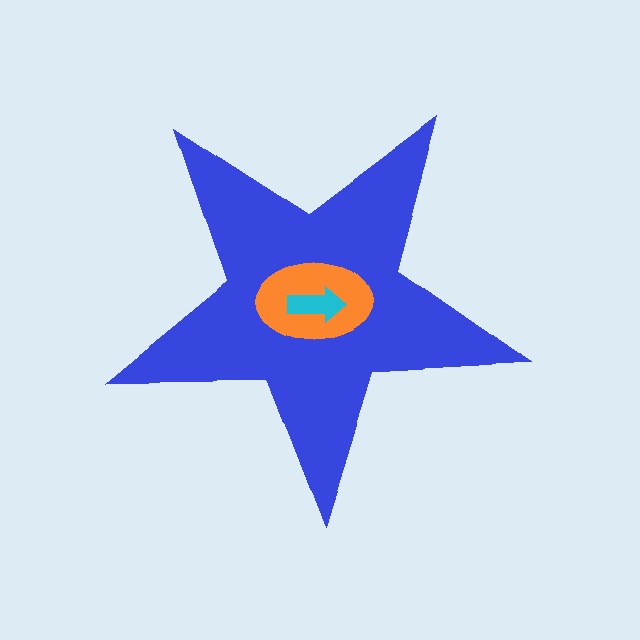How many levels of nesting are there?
3.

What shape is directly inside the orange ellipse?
The cyan arrow.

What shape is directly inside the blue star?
The orange ellipse.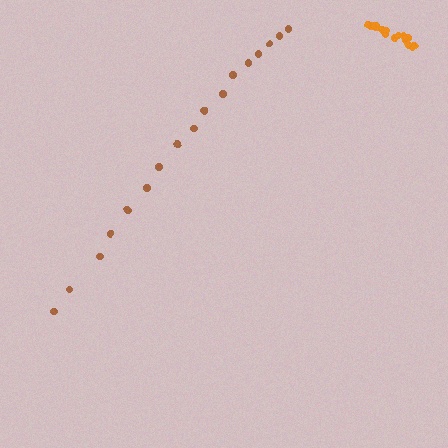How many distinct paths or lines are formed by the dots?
There are 2 distinct paths.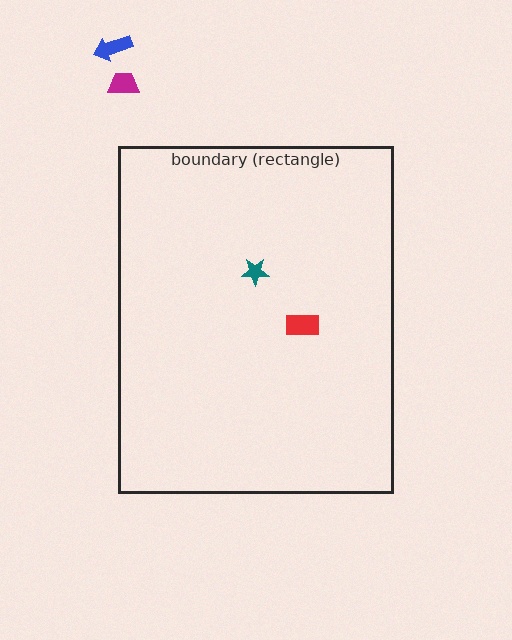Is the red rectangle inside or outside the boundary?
Inside.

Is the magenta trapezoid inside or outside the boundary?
Outside.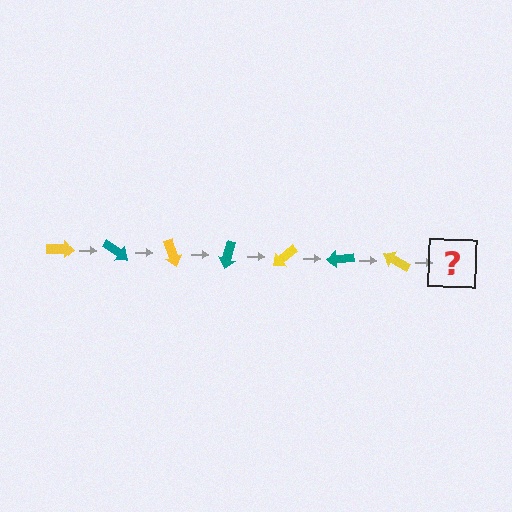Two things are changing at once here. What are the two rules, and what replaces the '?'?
The two rules are that it rotates 35 degrees each step and the color cycles through yellow and teal. The '?' should be a teal arrow, rotated 245 degrees from the start.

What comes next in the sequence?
The next element should be a teal arrow, rotated 245 degrees from the start.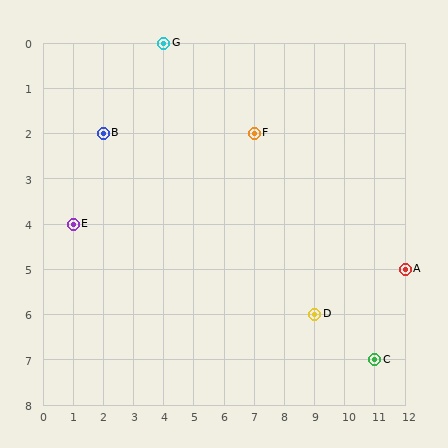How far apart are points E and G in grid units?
Points E and G are 3 columns and 4 rows apart (about 5.0 grid units diagonally).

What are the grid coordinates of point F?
Point F is at grid coordinates (7, 2).